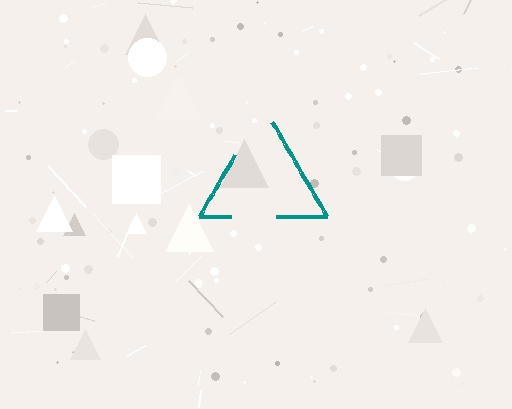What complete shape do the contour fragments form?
The contour fragments form a triangle.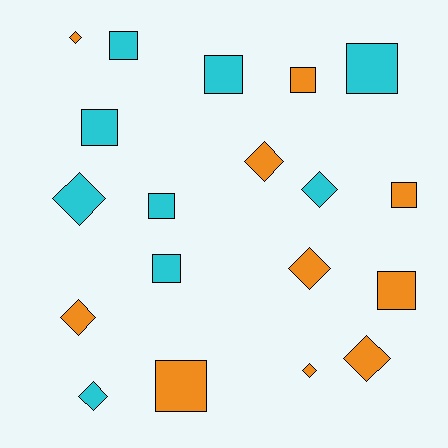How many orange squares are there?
There are 4 orange squares.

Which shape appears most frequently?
Square, with 10 objects.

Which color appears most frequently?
Orange, with 10 objects.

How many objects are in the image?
There are 19 objects.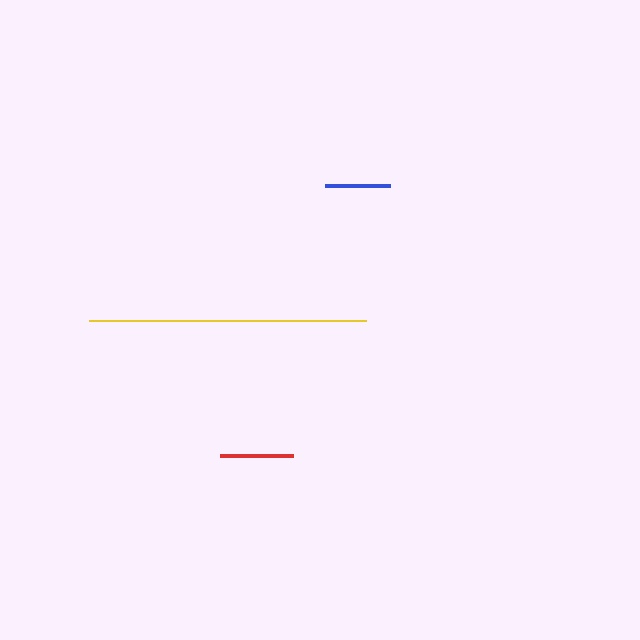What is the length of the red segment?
The red segment is approximately 73 pixels long.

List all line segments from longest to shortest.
From longest to shortest: yellow, red, blue.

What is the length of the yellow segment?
The yellow segment is approximately 278 pixels long.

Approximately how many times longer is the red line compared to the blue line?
The red line is approximately 1.1 times the length of the blue line.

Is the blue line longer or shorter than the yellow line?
The yellow line is longer than the blue line.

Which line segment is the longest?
The yellow line is the longest at approximately 278 pixels.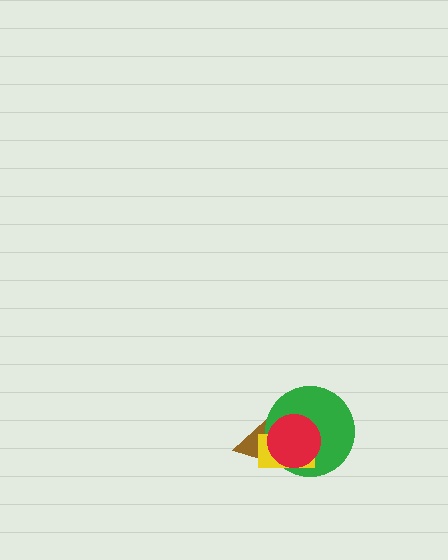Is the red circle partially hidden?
No, no other shape covers it.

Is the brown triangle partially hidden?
Yes, it is partially covered by another shape.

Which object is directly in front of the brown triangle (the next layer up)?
The green circle is directly in front of the brown triangle.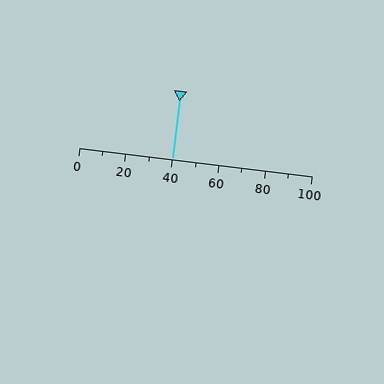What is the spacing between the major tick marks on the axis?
The major ticks are spaced 20 apart.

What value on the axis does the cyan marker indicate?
The marker indicates approximately 40.